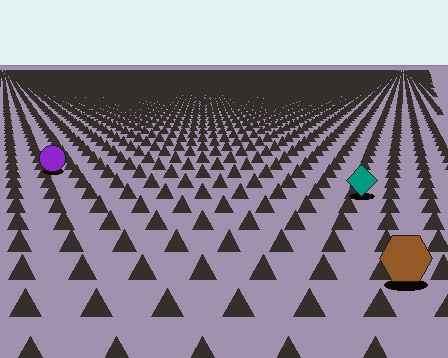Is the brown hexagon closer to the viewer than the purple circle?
Yes. The brown hexagon is closer — you can tell from the texture gradient: the ground texture is coarser near it.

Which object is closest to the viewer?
The brown hexagon is closest. The texture marks near it are larger and more spread out.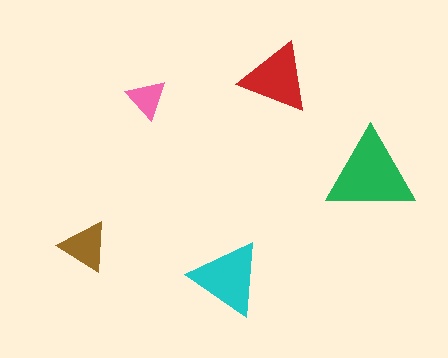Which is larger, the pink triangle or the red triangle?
The red one.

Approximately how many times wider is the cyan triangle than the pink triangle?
About 2 times wider.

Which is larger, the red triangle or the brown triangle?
The red one.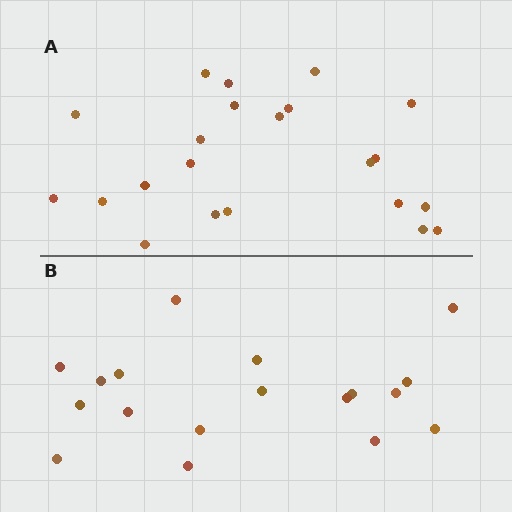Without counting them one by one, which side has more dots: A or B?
Region A (the top region) has more dots.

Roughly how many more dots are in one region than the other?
Region A has about 4 more dots than region B.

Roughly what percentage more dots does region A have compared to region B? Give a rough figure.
About 20% more.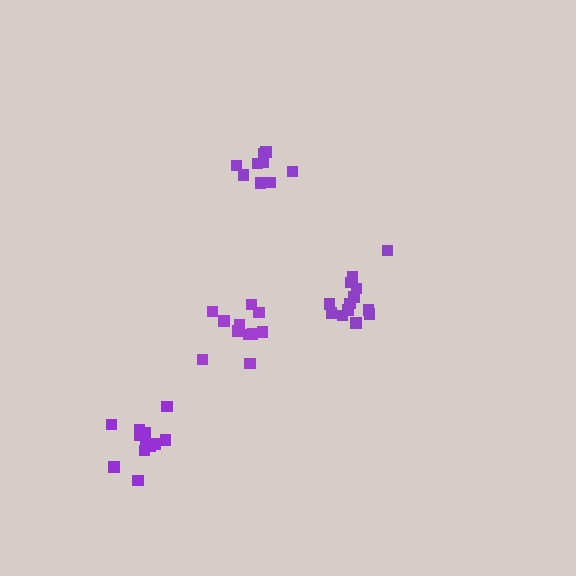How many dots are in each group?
Group 1: 11 dots, Group 2: 9 dots, Group 3: 13 dots, Group 4: 13 dots (46 total).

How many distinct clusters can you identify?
There are 4 distinct clusters.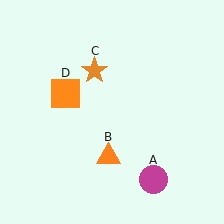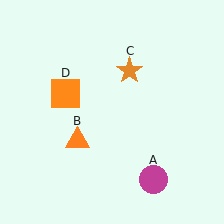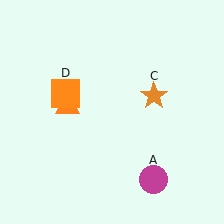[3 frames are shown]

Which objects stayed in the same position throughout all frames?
Magenta circle (object A) and orange square (object D) remained stationary.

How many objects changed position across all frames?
2 objects changed position: orange triangle (object B), orange star (object C).